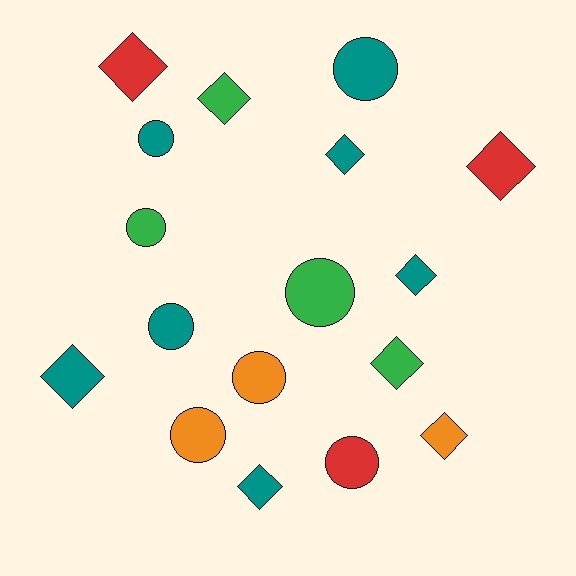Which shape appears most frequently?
Diamond, with 9 objects.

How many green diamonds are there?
There are 2 green diamonds.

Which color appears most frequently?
Teal, with 7 objects.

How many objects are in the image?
There are 17 objects.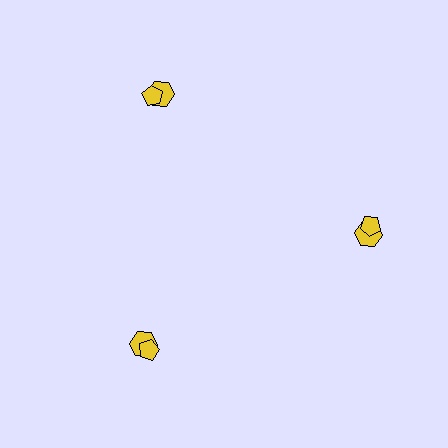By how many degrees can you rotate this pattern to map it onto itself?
The pattern maps onto itself every 120 degrees of rotation.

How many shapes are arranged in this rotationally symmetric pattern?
There are 6 shapes, arranged in 3 groups of 2.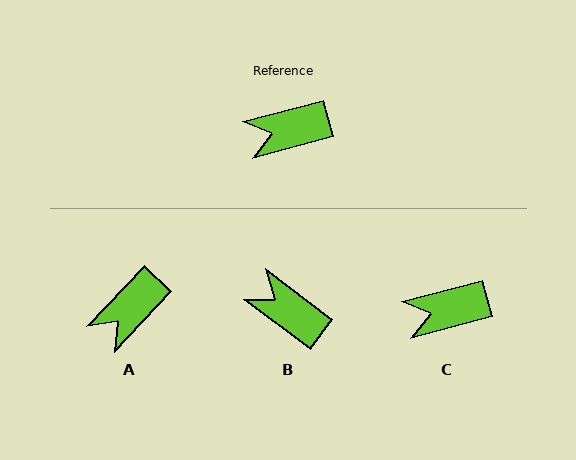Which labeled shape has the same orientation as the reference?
C.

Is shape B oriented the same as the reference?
No, it is off by about 52 degrees.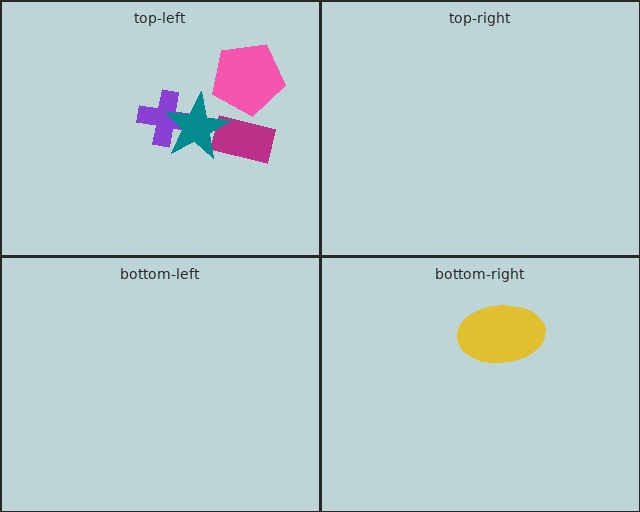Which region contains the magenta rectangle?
The top-left region.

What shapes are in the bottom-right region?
The yellow ellipse.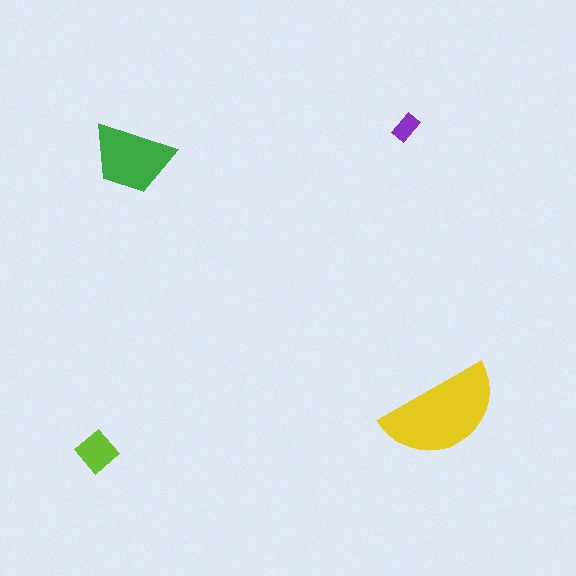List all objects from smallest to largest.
The purple rectangle, the lime diamond, the green trapezoid, the yellow semicircle.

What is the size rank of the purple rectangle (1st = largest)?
4th.